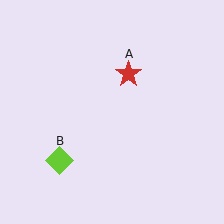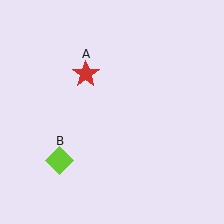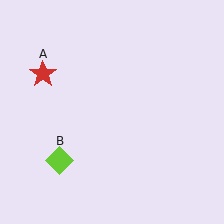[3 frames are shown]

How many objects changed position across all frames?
1 object changed position: red star (object A).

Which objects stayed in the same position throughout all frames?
Lime diamond (object B) remained stationary.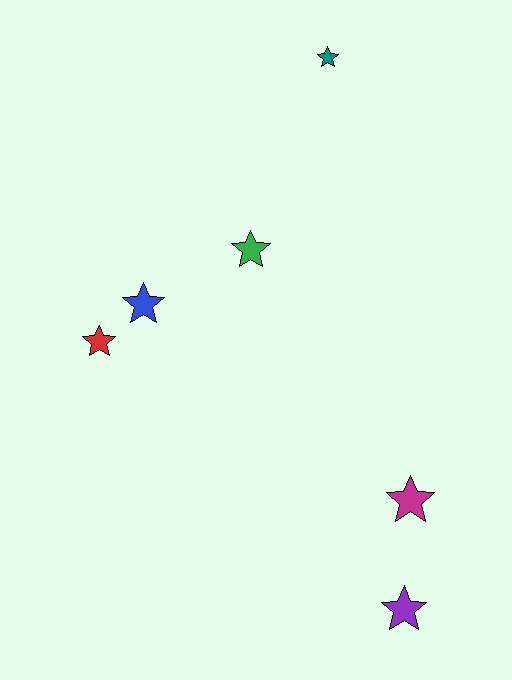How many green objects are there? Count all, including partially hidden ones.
There is 1 green object.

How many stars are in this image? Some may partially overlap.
There are 6 stars.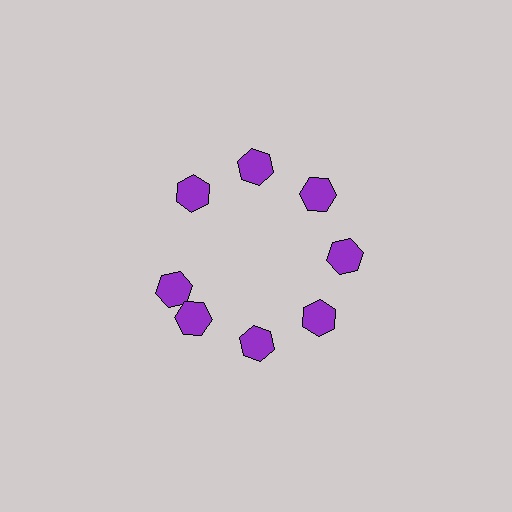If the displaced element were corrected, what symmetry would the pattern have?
It would have 8-fold rotational symmetry — the pattern would map onto itself every 45 degrees.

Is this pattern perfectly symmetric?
No. The 8 purple hexagons are arranged in a ring, but one element near the 9 o'clock position is rotated out of alignment along the ring, breaking the 8-fold rotational symmetry.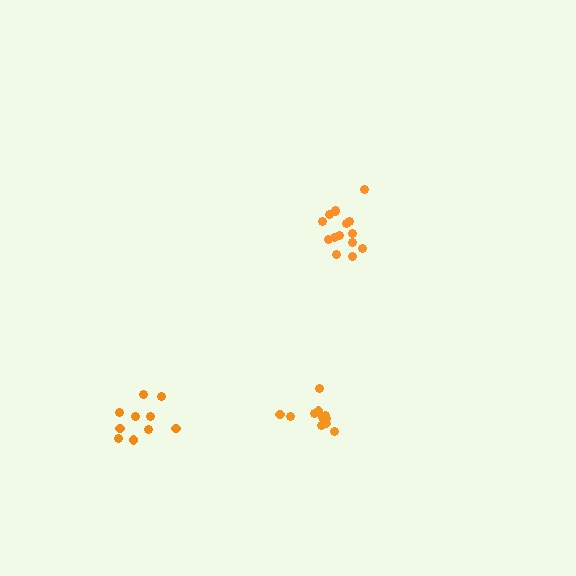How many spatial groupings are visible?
There are 3 spatial groupings.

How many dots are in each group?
Group 1: 15 dots, Group 2: 11 dots, Group 3: 10 dots (36 total).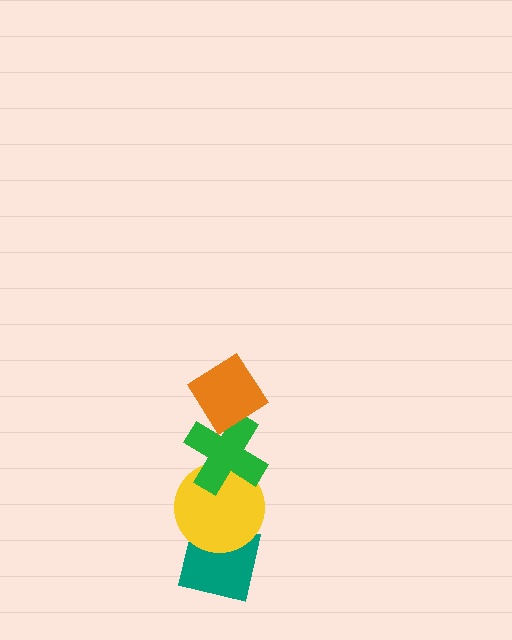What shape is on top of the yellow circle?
The green cross is on top of the yellow circle.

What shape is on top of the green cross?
The orange diamond is on top of the green cross.